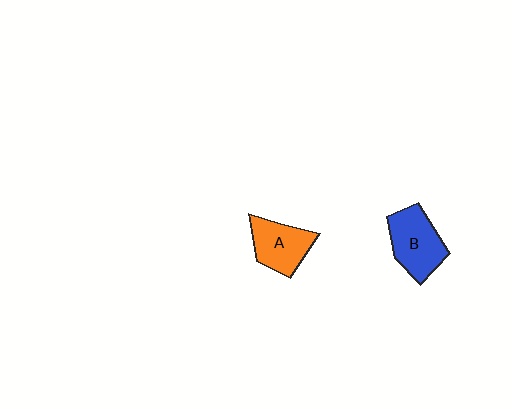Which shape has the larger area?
Shape B (blue).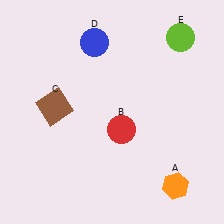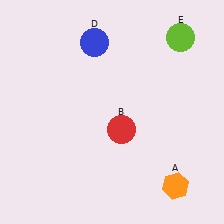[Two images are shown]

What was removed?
The brown square (C) was removed in Image 2.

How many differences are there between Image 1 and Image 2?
There is 1 difference between the two images.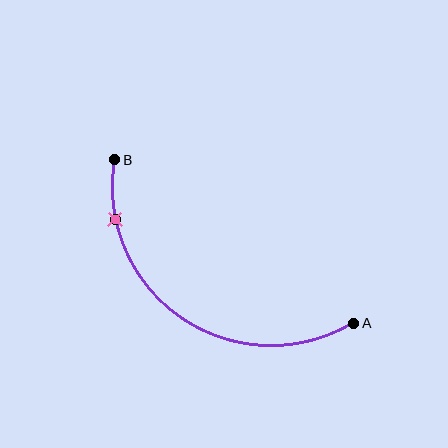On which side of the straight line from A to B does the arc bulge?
The arc bulges below and to the left of the straight line connecting A and B.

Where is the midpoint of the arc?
The arc midpoint is the point on the curve farthest from the straight line joining A and B. It sits below and to the left of that line.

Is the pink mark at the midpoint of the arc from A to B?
No. The pink mark lies on the arc but is closer to endpoint B. The arc midpoint would be at the point on the curve equidistant along the arc from both A and B.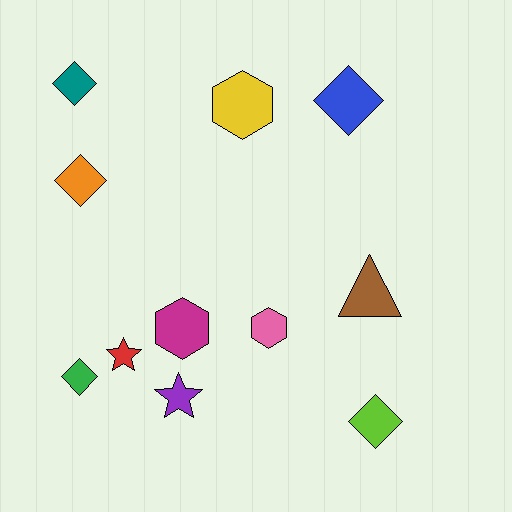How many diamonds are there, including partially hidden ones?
There are 5 diamonds.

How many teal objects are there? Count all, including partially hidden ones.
There is 1 teal object.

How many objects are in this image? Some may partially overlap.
There are 11 objects.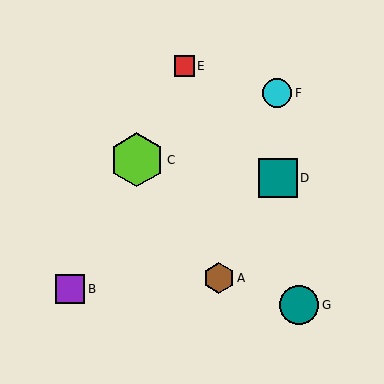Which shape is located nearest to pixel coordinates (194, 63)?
The red square (labeled E) at (184, 66) is nearest to that location.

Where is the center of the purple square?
The center of the purple square is at (70, 289).